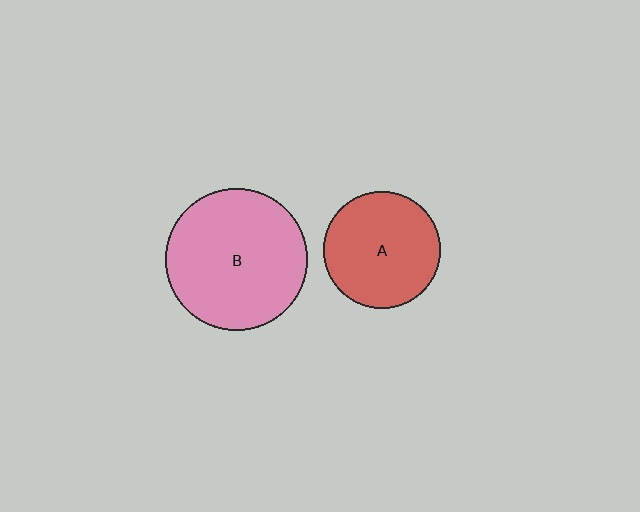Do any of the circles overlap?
No, none of the circles overlap.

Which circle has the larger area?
Circle B (pink).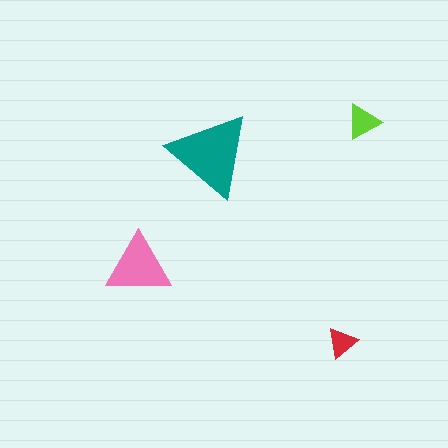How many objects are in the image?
There are 4 objects in the image.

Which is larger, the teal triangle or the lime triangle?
The teal one.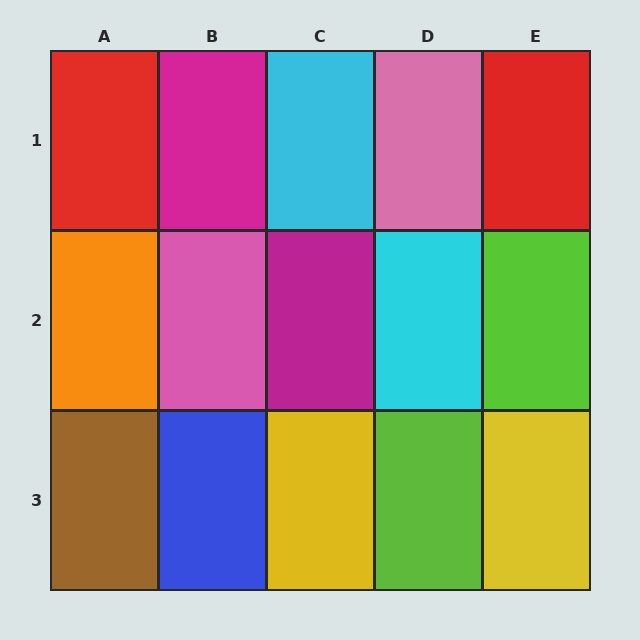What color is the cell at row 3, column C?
Yellow.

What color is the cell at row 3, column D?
Lime.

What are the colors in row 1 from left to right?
Red, magenta, cyan, pink, red.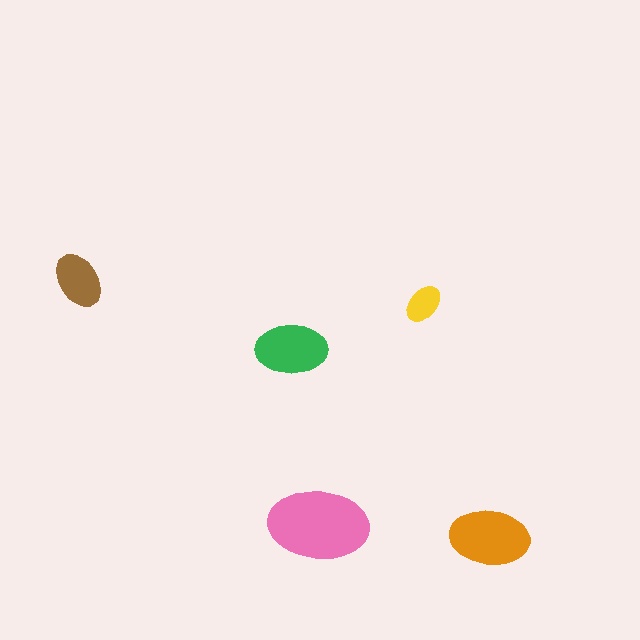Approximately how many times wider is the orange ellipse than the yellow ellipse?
About 2 times wider.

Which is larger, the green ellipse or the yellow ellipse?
The green one.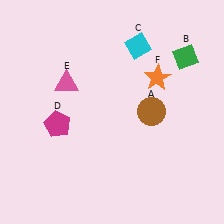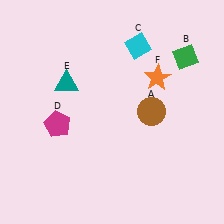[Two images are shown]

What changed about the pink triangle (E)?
In Image 1, E is pink. In Image 2, it changed to teal.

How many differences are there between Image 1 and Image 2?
There is 1 difference between the two images.